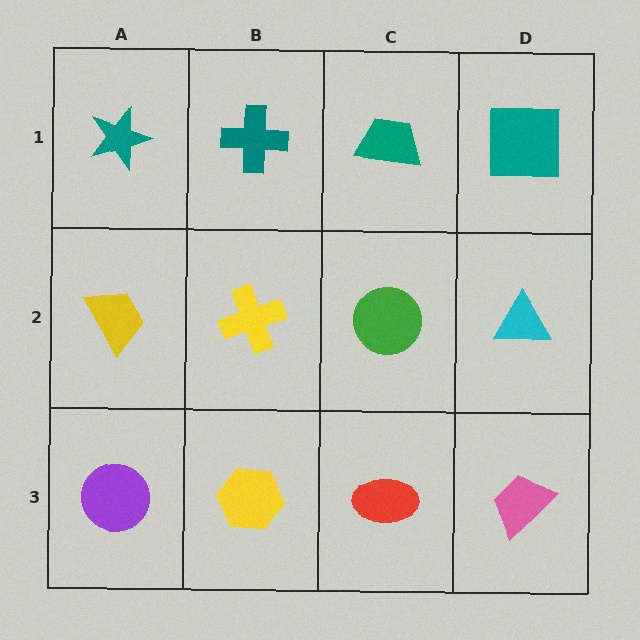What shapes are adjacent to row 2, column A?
A teal star (row 1, column A), a purple circle (row 3, column A), a yellow cross (row 2, column B).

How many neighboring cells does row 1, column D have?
2.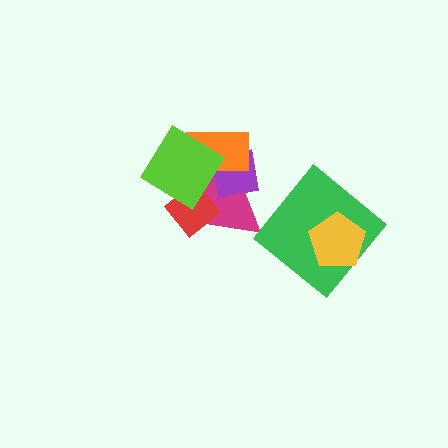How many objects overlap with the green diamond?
1 object overlaps with the green diamond.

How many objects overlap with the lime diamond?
4 objects overlap with the lime diamond.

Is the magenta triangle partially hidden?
Yes, it is partially covered by another shape.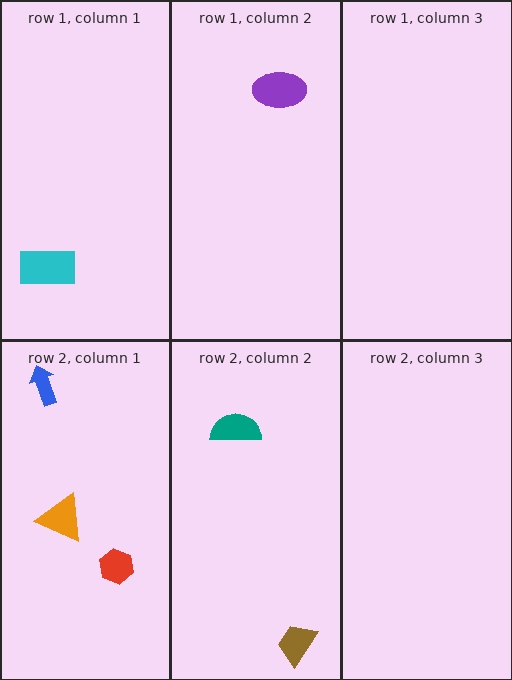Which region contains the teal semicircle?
The row 2, column 2 region.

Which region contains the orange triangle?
The row 2, column 1 region.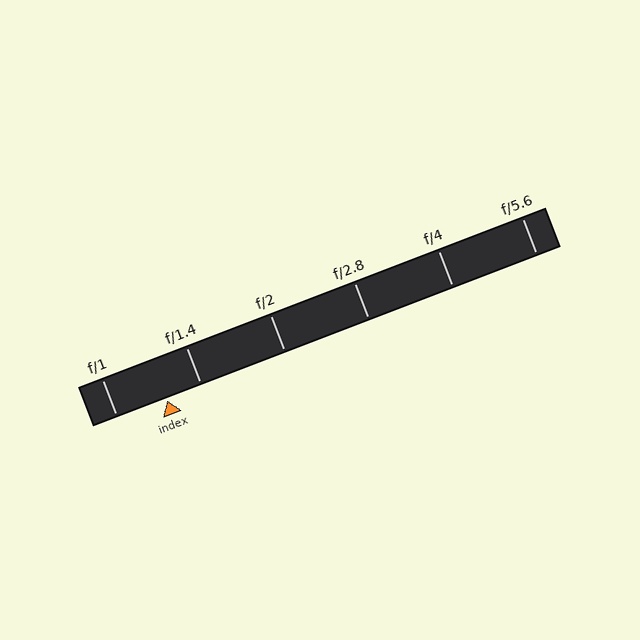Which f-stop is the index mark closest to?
The index mark is closest to f/1.4.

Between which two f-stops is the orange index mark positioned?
The index mark is between f/1 and f/1.4.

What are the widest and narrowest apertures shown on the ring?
The widest aperture shown is f/1 and the narrowest is f/5.6.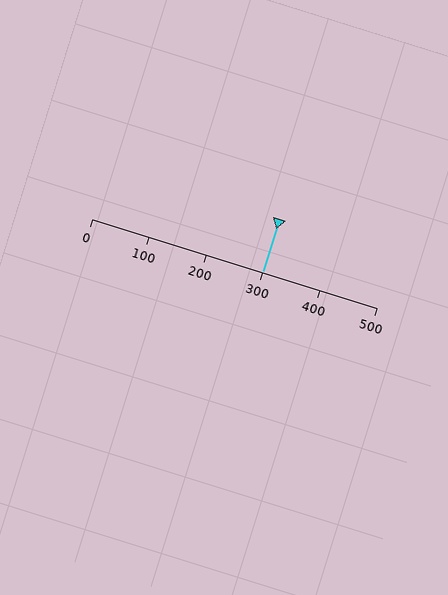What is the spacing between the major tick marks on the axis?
The major ticks are spaced 100 apart.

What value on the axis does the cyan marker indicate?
The marker indicates approximately 300.